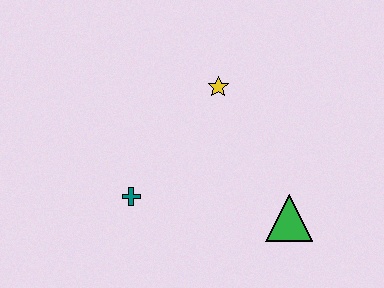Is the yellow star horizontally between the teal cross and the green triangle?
Yes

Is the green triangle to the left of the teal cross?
No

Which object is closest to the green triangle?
The yellow star is closest to the green triangle.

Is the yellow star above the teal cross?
Yes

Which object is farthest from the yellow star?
The green triangle is farthest from the yellow star.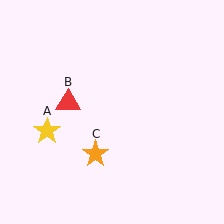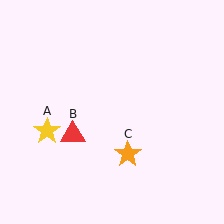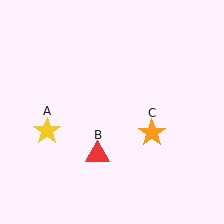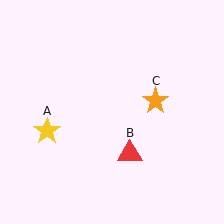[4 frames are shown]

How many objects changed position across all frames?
2 objects changed position: red triangle (object B), orange star (object C).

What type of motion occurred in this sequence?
The red triangle (object B), orange star (object C) rotated counterclockwise around the center of the scene.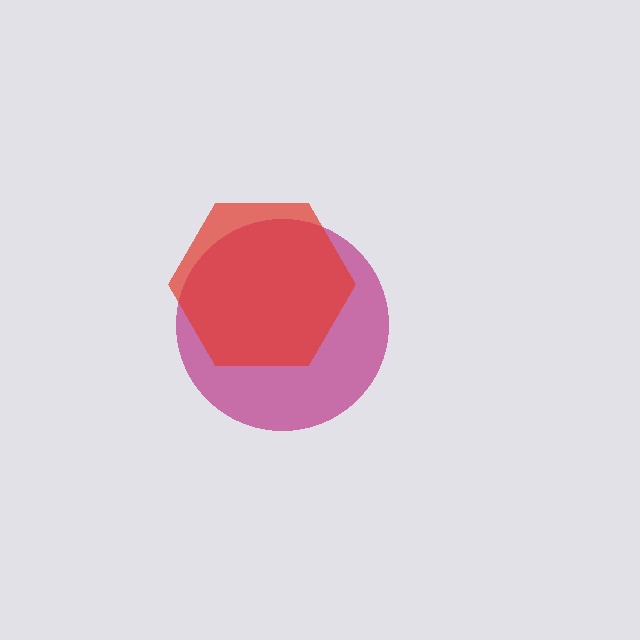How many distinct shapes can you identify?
There are 2 distinct shapes: a magenta circle, a red hexagon.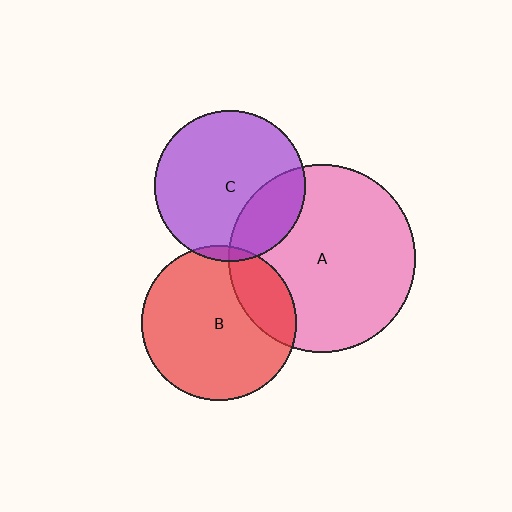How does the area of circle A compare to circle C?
Approximately 1.6 times.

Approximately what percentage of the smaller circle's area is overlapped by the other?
Approximately 20%.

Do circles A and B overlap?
Yes.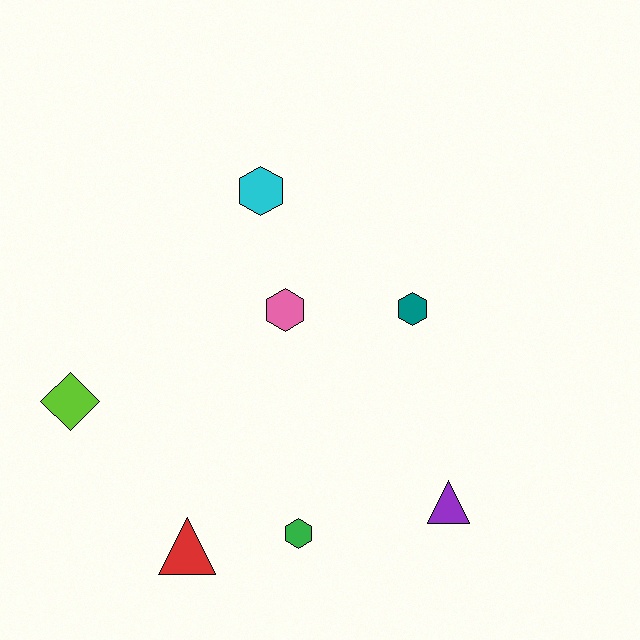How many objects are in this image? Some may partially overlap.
There are 7 objects.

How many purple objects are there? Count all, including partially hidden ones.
There is 1 purple object.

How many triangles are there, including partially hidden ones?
There are 2 triangles.